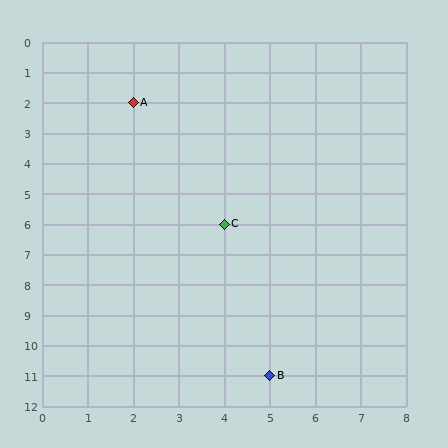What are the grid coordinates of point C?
Point C is at grid coordinates (4, 6).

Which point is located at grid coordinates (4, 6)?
Point C is at (4, 6).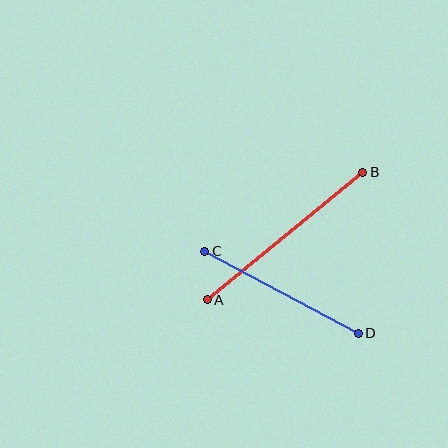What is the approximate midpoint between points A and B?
The midpoint is at approximately (285, 236) pixels.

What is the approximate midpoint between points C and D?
The midpoint is at approximately (282, 292) pixels.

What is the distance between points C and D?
The distance is approximately 174 pixels.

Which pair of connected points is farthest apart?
Points A and B are farthest apart.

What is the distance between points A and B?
The distance is approximately 201 pixels.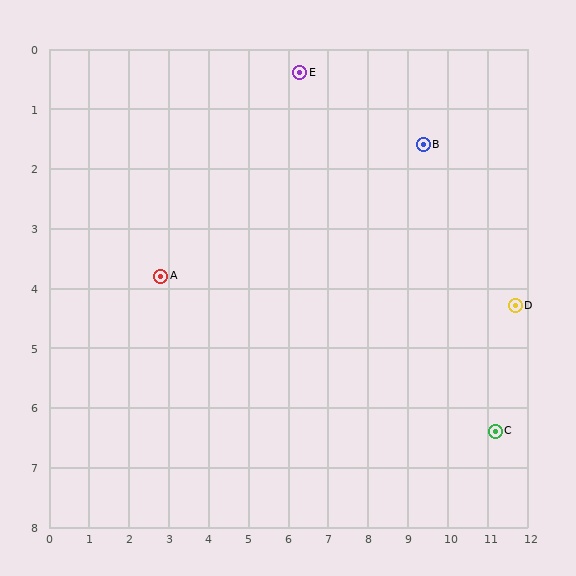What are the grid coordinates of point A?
Point A is at approximately (2.8, 3.8).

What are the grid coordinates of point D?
Point D is at approximately (11.7, 4.3).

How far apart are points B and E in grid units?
Points B and E are about 3.3 grid units apart.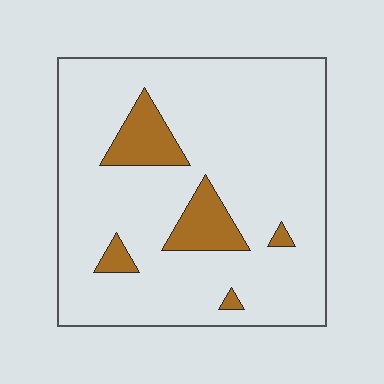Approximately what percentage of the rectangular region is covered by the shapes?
Approximately 10%.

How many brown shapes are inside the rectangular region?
5.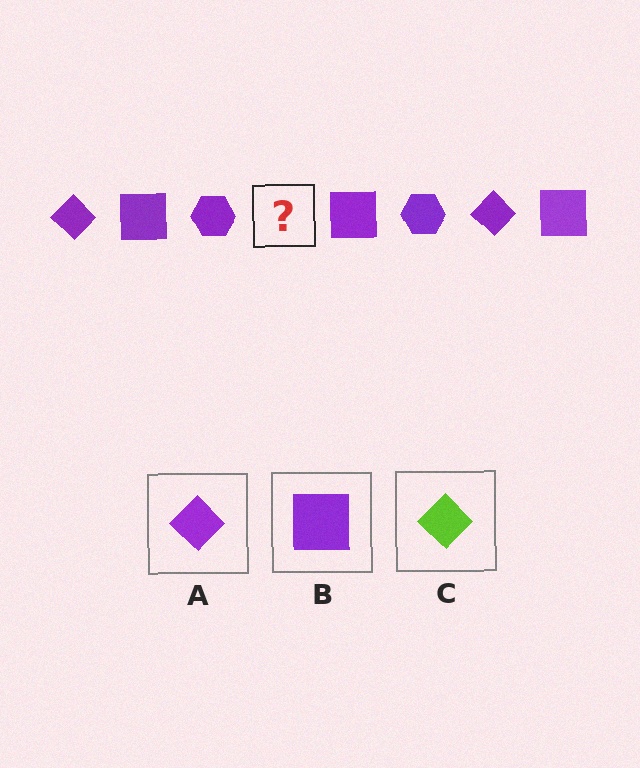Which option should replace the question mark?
Option A.